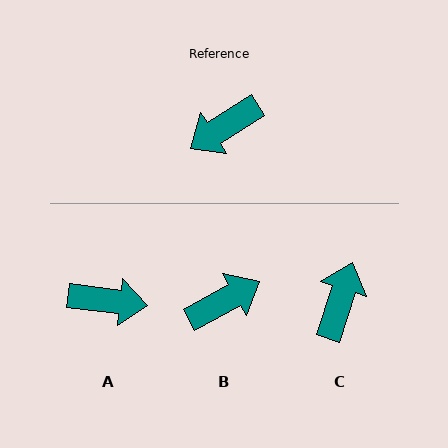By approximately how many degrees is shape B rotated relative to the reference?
Approximately 177 degrees counter-clockwise.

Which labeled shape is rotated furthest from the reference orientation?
B, about 177 degrees away.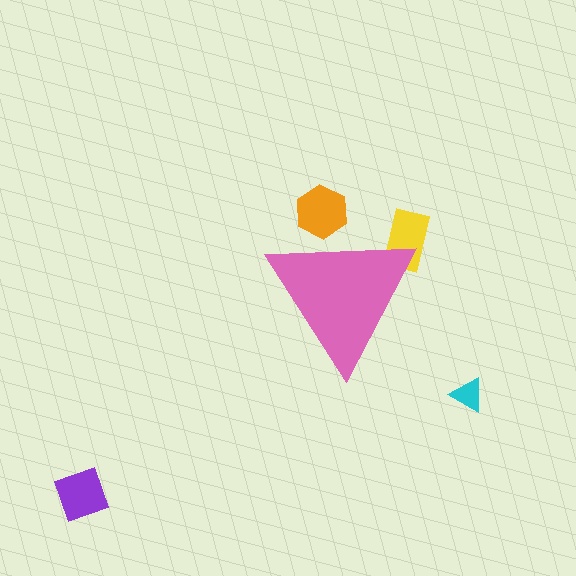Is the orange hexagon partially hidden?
Yes, the orange hexagon is partially hidden behind the pink triangle.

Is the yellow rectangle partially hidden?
Yes, the yellow rectangle is partially hidden behind the pink triangle.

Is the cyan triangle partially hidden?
No, the cyan triangle is fully visible.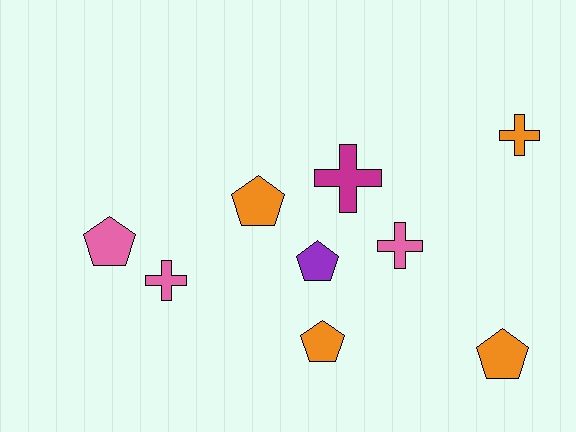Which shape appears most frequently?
Pentagon, with 5 objects.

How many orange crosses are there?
There is 1 orange cross.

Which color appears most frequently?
Orange, with 4 objects.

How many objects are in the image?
There are 9 objects.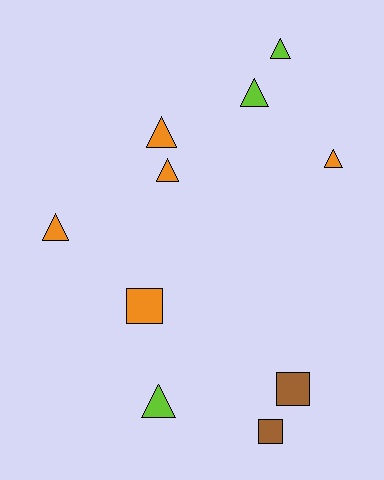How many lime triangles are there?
There are 3 lime triangles.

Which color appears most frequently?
Orange, with 5 objects.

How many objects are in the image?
There are 10 objects.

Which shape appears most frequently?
Triangle, with 7 objects.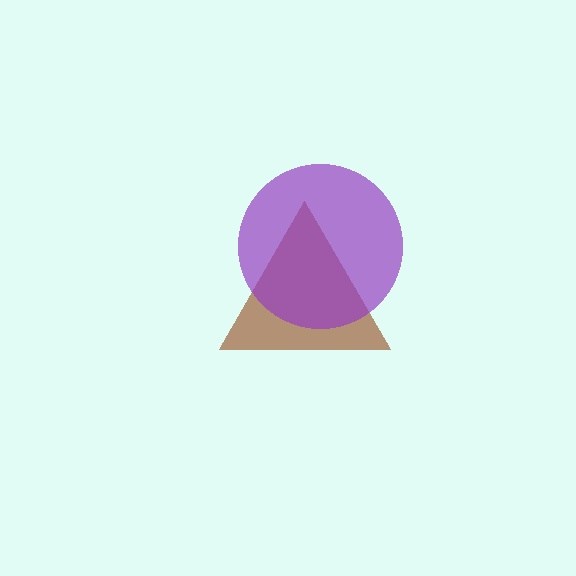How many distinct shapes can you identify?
There are 2 distinct shapes: a brown triangle, a purple circle.